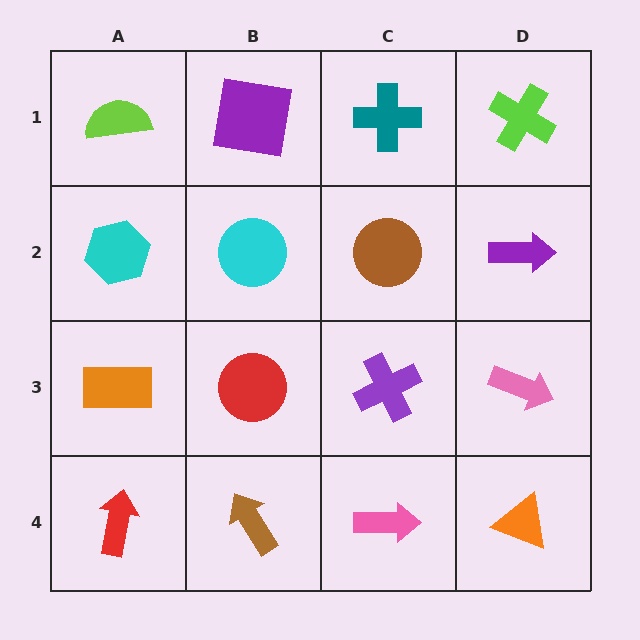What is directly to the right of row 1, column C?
A lime cross.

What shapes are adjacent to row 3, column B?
A cyan circle (row 2, column B), a brown arrow (row 4, column B), an orange rectangle (row 3, column A), a purple cross (row 3, column C).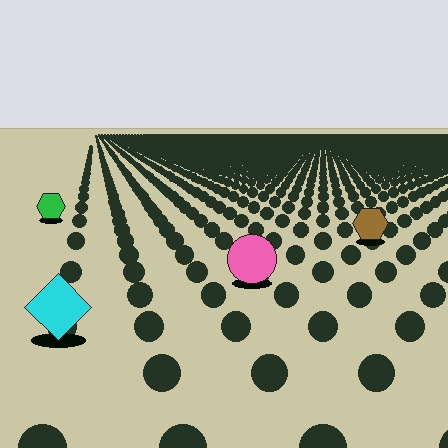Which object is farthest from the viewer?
The green hexagon is farthest from the viewer. It appears smaller and the ground texture around it is denser.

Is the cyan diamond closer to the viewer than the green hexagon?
Yes. The cyan diamond is closer — you can tell from the texture gradient: the ground texture is coarser near it.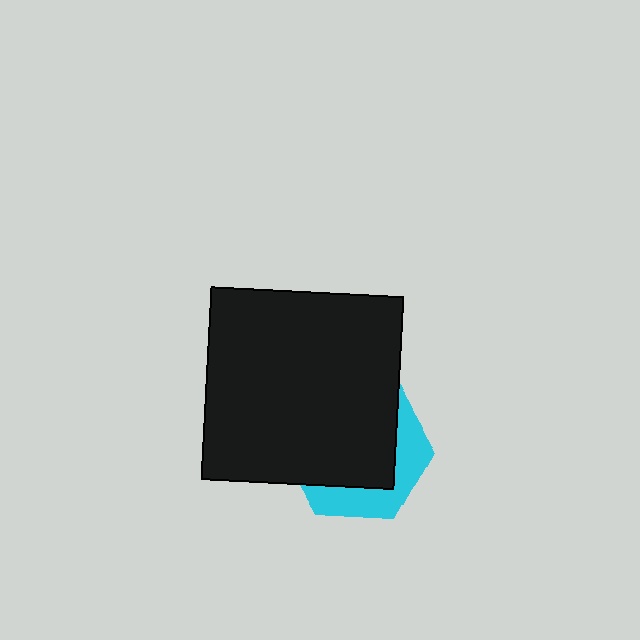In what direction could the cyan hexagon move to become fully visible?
The cyan hexagon could move toward the lower-right. That would shift it out from behind the black square entirely.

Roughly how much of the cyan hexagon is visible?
A small part of it is visible (roughly 33%).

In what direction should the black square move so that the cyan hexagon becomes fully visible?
The black square should move toward the upper-left. That is the shortest direction to clear the overlap and leave the cyan hexagon fully visible.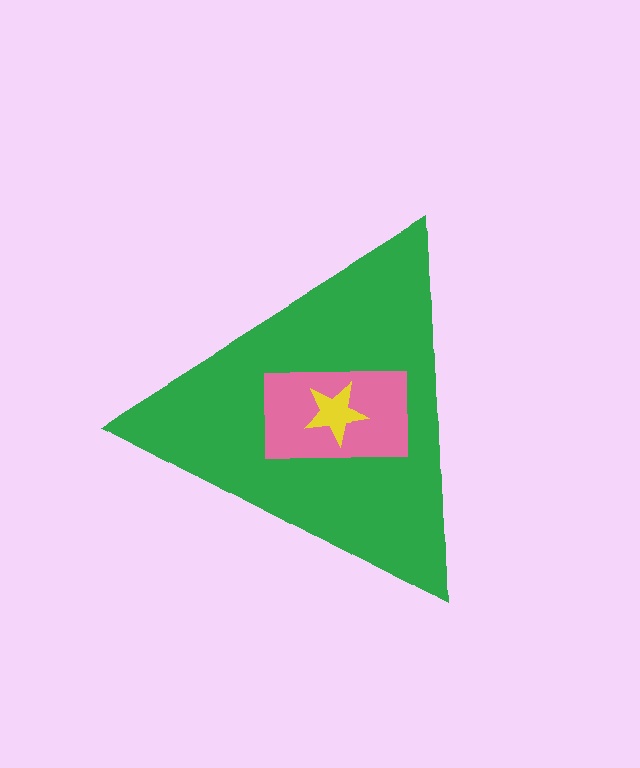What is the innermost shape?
The yellow star.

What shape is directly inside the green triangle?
The pink rectangle.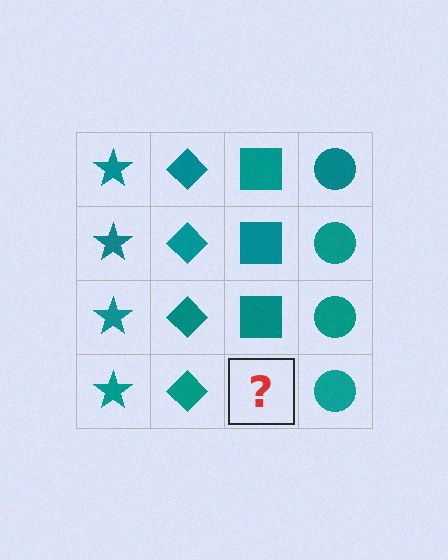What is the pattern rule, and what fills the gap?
The rule is that each column has a consistent shape. The gap should be filled with a teal square.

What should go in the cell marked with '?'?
The missing cell should contain a teal square.